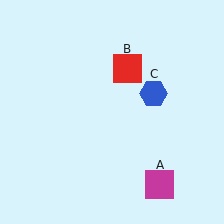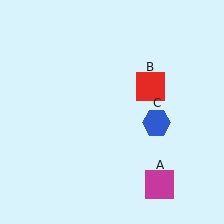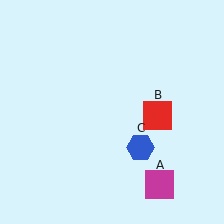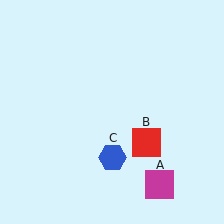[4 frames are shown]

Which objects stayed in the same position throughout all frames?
Magenta square (object A) remained stationary.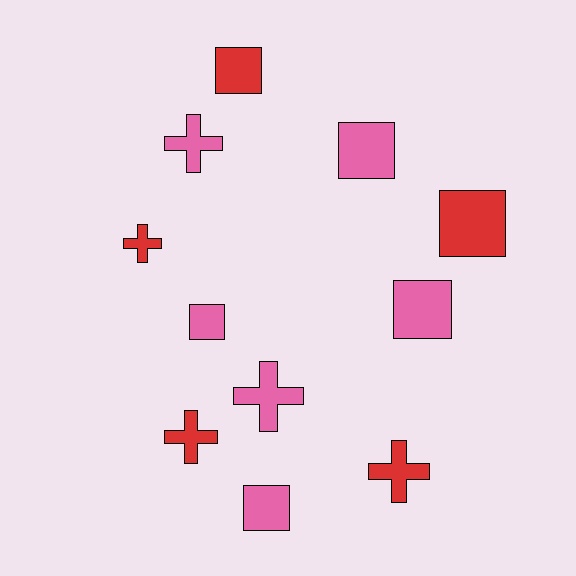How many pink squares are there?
There are 4 pink squares.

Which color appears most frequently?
Pink, with 6 objects.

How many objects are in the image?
There are 11 objects.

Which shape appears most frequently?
Square, with 6 objects.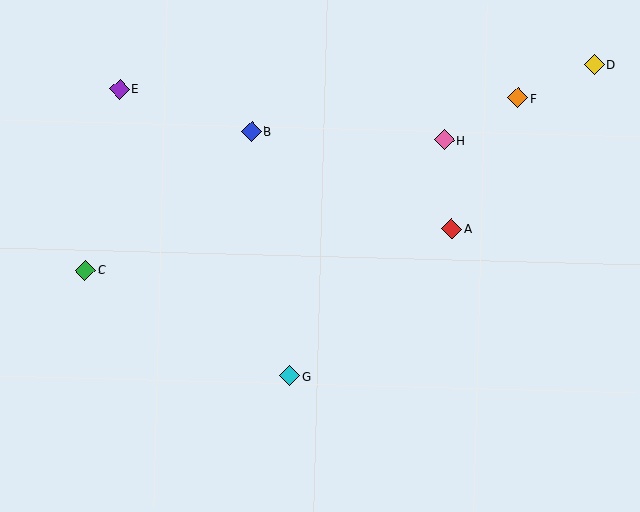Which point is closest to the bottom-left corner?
Point C is closest to the bottom-left corner.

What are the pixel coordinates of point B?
Point B is at (251, 131).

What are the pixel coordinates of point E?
Point E is at (120, 89).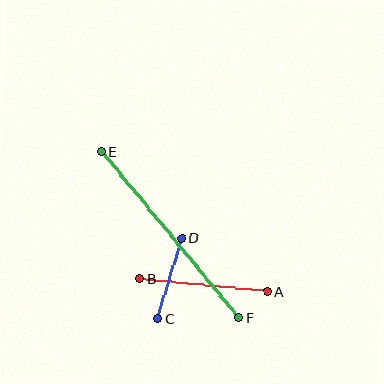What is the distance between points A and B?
The distance is approximately 128 pixels.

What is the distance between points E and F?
The distance is approximately 215 pixels.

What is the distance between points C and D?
The distance is approximately 85 pixels.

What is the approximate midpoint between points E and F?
The midpoint is at approximately (170, 234) pixels.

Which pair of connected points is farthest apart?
Points E and F are farthest apart.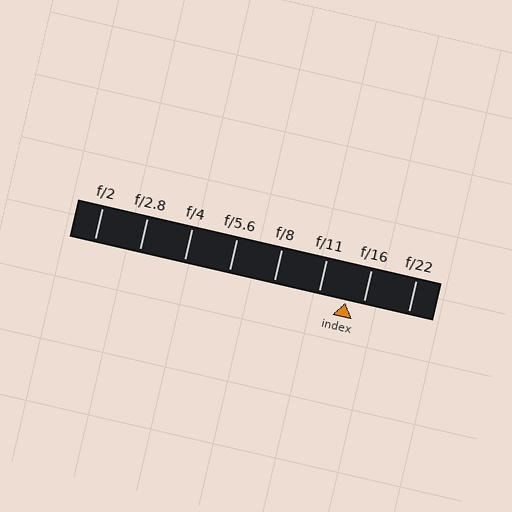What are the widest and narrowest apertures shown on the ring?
The widest aperture shown is f/2 and the narrowest is f/22.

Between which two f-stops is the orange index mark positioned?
The index mark is between f/11 and f/16.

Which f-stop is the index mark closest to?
The index mark is closest to f/16.